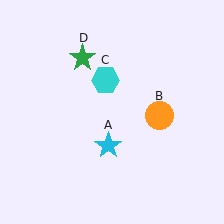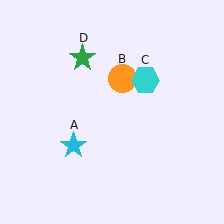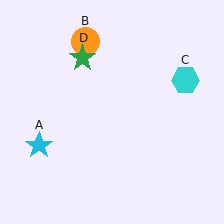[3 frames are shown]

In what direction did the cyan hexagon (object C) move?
The cyan hexagon (object C) moved right.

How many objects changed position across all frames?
3 objects changed position: cyan star (object A), orange circle (object B), cyan hexagon (object C).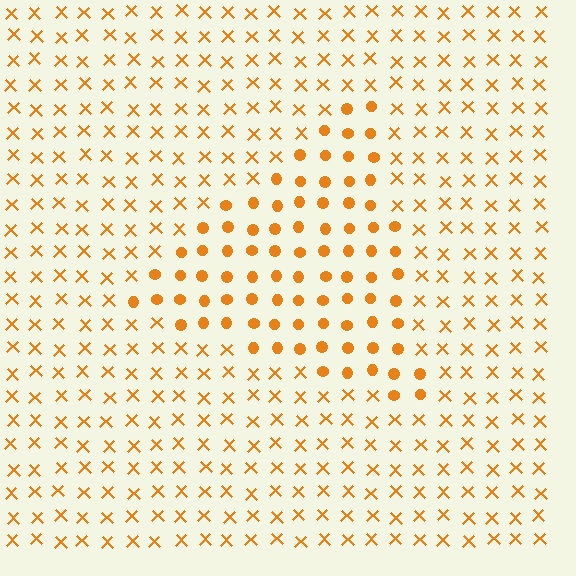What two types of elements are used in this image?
The image uses circles inside the triangle region and X marks outside it.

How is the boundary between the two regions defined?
The boundary is defined by a change in element shape: circles inside vs. X marks outside. All elements share the same color and spacing.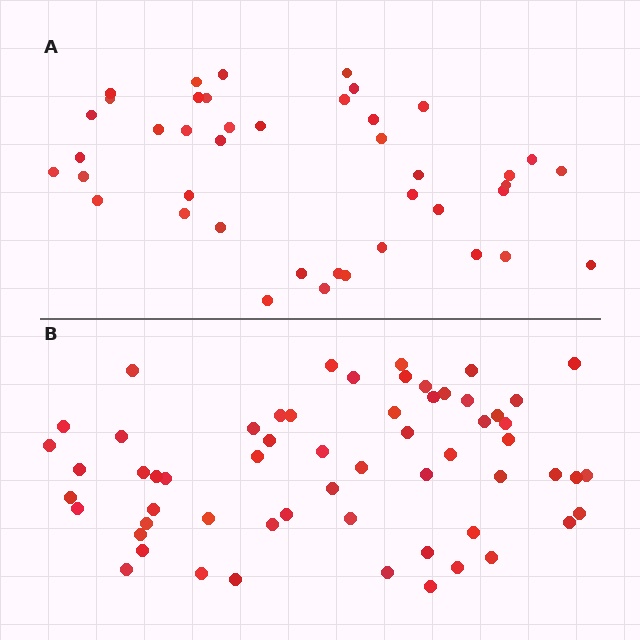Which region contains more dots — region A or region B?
Region B (the bottom region) has more dots.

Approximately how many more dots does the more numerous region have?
Region B has approximately 20 more dots than region A.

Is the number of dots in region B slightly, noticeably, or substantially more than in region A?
Region B has noticeably more, but not dramatically so. The ratio is roughly 1.4 to 1.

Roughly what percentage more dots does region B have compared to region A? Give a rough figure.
About 45% more.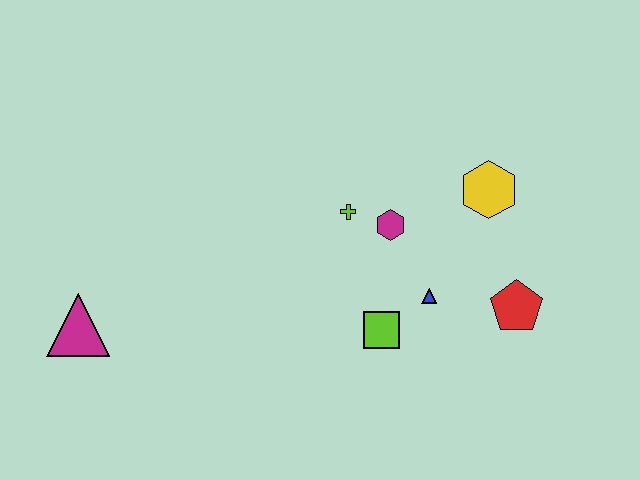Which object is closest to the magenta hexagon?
The lime cross is closest to the magenta hexagon.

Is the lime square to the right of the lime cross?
Yes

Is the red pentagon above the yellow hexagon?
No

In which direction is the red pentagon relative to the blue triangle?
The red pentagon is to the right of the blue triangle.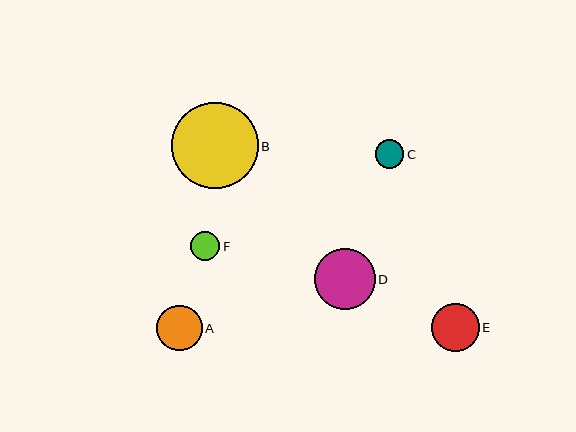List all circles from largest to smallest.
From largest to smallest: B, D, E, A, C, F.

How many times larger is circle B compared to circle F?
Circle B is approximately 3.0 times the size of circle F.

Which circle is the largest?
Circle B is the largest with a size of approximately 86 pixels.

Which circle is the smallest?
Circle F is the smallest with a size of approximately 29 pixels.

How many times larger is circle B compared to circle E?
Circle B is approximately 1.8 times the size of circle E.